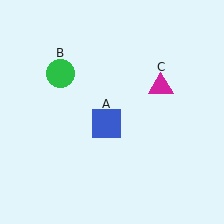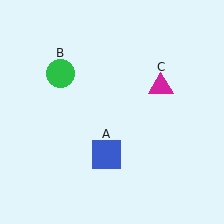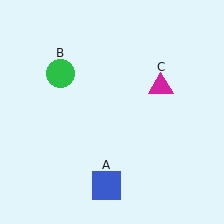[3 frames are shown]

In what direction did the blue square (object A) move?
The blue square (object A) moved down.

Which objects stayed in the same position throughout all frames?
Green circle (object B) and magenta triangle (object C) remained stationary.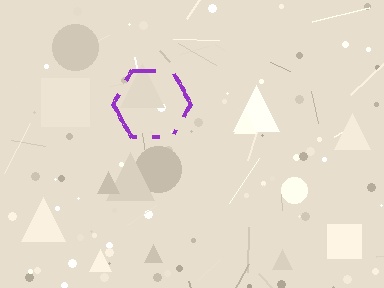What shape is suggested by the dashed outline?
The dashed outline suggests a hexagon.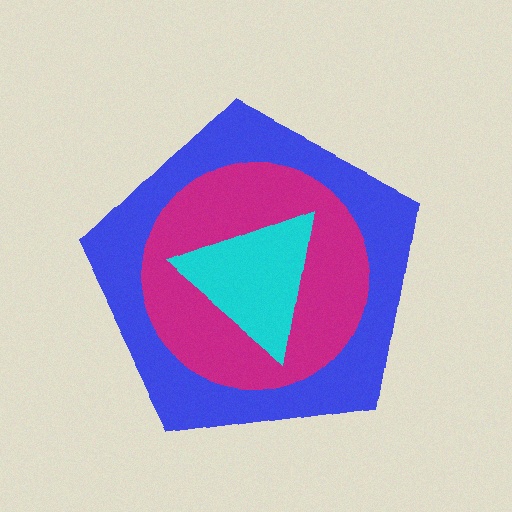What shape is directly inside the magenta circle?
The cyan triangle.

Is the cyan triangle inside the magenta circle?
Yes.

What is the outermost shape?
The blue pentagon.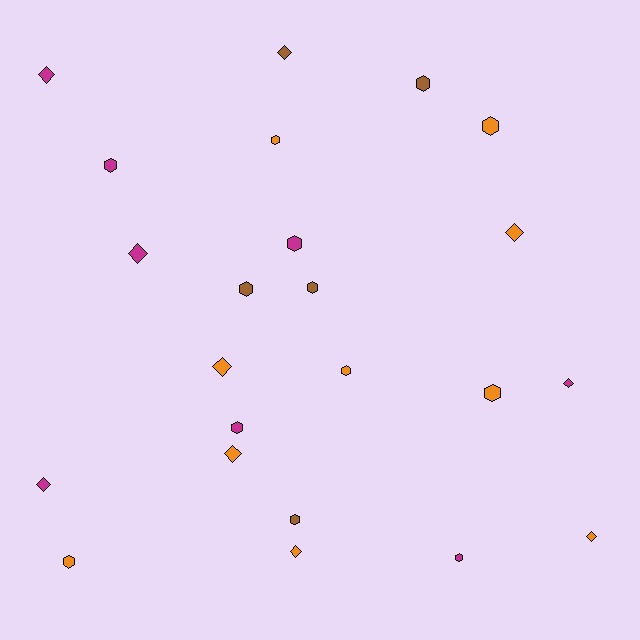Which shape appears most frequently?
Hexagon, with 13 objects.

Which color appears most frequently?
Orange, with 10 objects.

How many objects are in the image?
There are 23 objects.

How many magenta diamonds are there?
There are 4 magenta diamonds.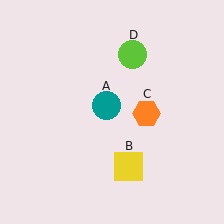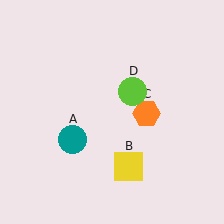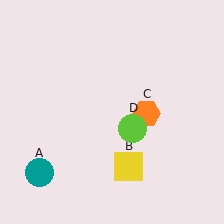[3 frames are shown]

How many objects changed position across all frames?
2 objects changed position: teal circle (object A), lime circle (object D).